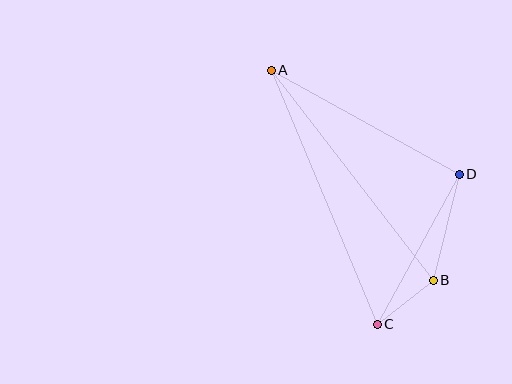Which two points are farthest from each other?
Points A and C are farthest from each other.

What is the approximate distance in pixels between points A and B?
The distance between A and B is approximately 265 pixels.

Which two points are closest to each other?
Points B and C are closest to each other.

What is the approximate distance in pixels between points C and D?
The distance between C and D is approximately 171 pixels.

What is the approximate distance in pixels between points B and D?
The distance between B and D is approximately 109 pixels.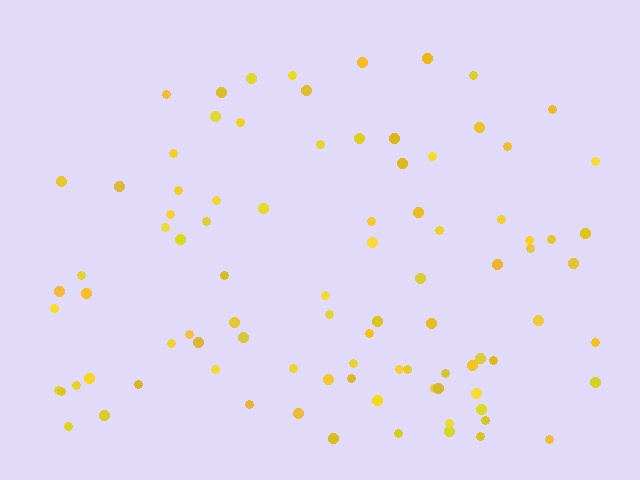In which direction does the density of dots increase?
From top to bottom, with the bottom side densest.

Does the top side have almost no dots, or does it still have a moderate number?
Still a moderate number, just noticeably fewer than the bottom.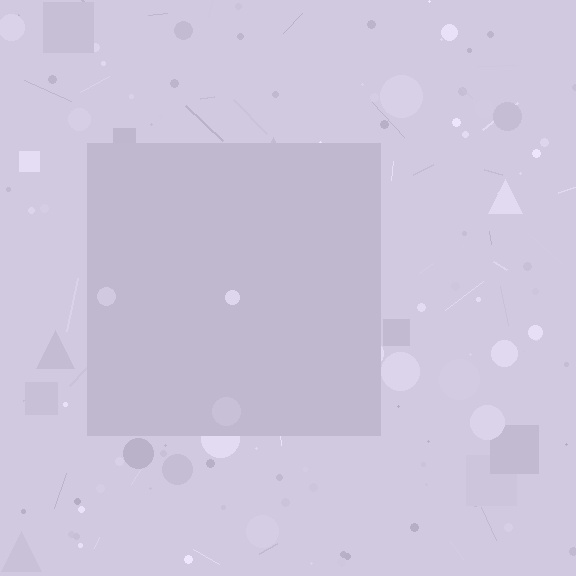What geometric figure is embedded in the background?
A square is embedded in the background.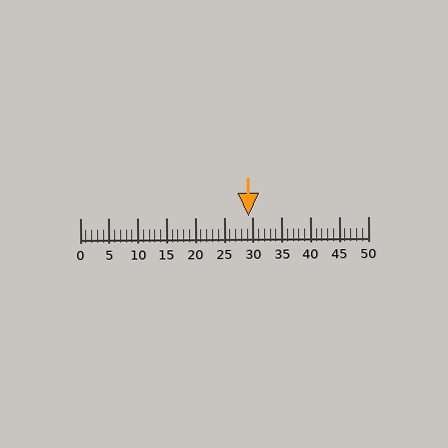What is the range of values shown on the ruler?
The ruler shows values from 0 to 50.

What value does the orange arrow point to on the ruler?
The orange arrow points to approximately 29.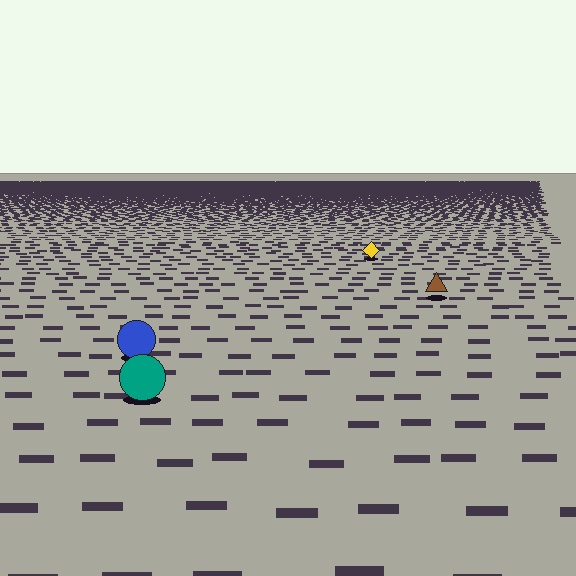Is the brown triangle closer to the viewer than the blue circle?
No. The blue circle is closer — you can tell from the texture gradient: the ground texture is coarser near it.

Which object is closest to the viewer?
The teal circle is closest. The texture marks near it are larger and more spread out.